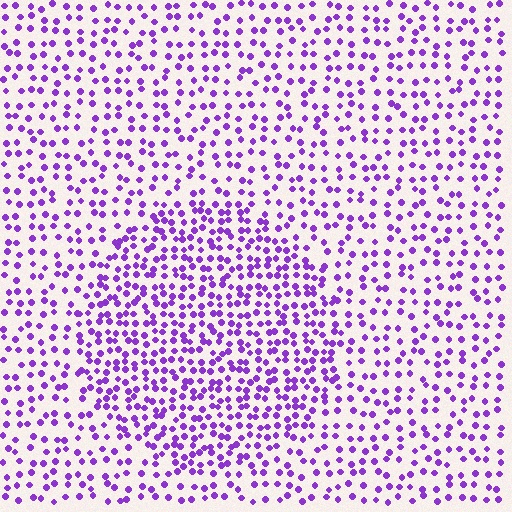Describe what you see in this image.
The image contains small purple elements arranged at two different densities. A circle-shaped region is visible where the elements are more densely packed than the surrounding area.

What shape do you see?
I see a circle.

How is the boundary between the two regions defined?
The boundary is defined by a change in element density (approximately 1.7x ratio). All elements are the same color, size, and shape.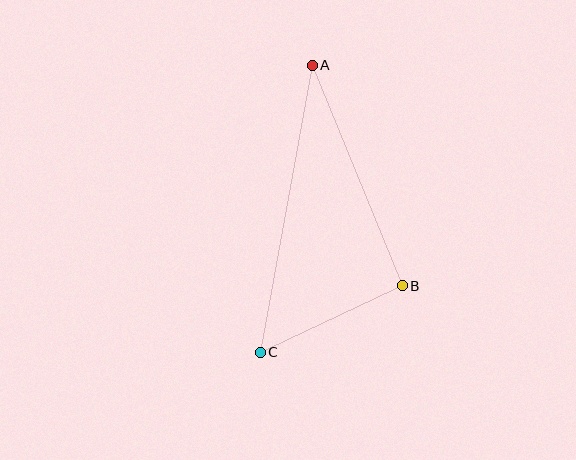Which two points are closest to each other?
Points B and C are closest to each other.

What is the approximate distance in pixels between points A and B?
The distance between A and B is approximately 238 pixels.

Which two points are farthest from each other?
Points A and C are farthest from each other.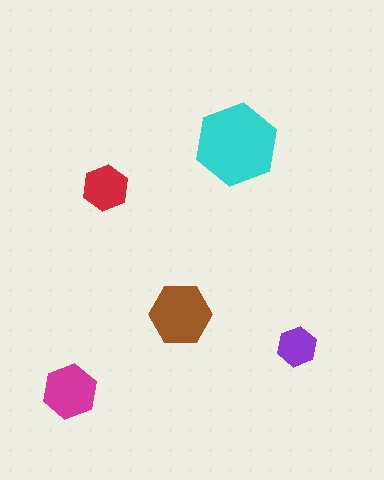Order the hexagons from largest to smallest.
the cyan one, the brown one, the magenta one, the red one, the purple one.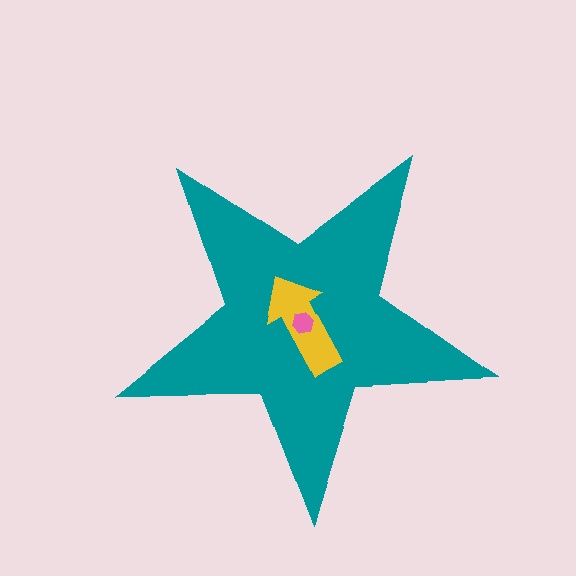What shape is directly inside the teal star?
The yellow arrow.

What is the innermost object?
The pink hexagon.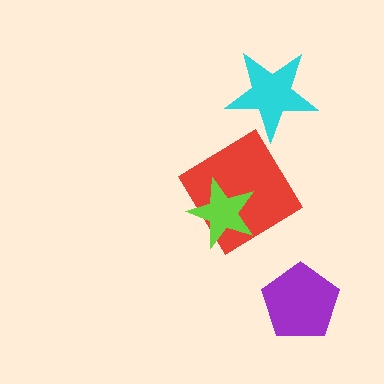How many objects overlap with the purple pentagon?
0 objects overlap with the purple pentagon.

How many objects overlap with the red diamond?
1 object overlaps with the red diamond.